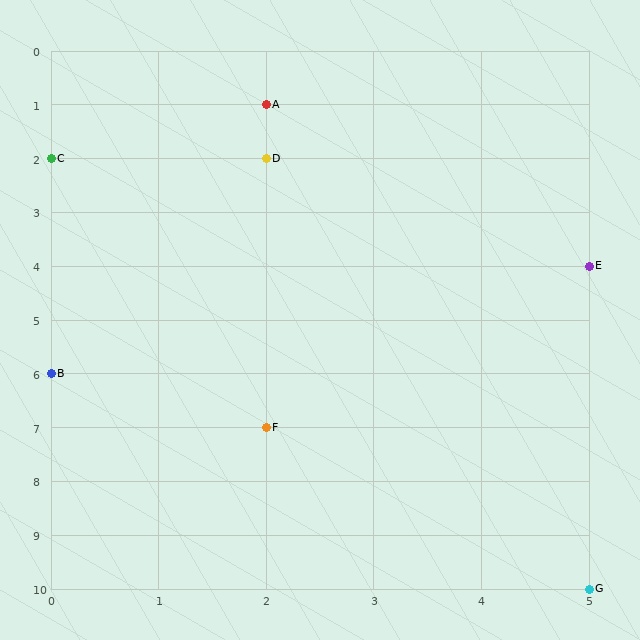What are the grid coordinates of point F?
Point F is at grid coordinates (2, 7).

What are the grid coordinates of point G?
Point G is at grid coordinates (5, 10).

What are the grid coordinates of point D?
Point D is at grid coordinates (2, 2).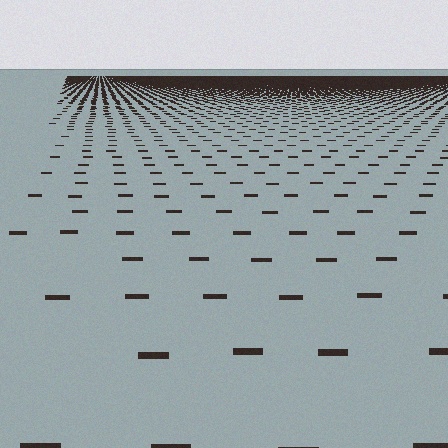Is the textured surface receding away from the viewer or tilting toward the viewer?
The surface is receding away from the viewer. Texture elements get smaller and denser toward the top.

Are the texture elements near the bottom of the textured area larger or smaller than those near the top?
Larger. Near the bottom, elements are closer to the viewer and appear at a bigger on-screen size.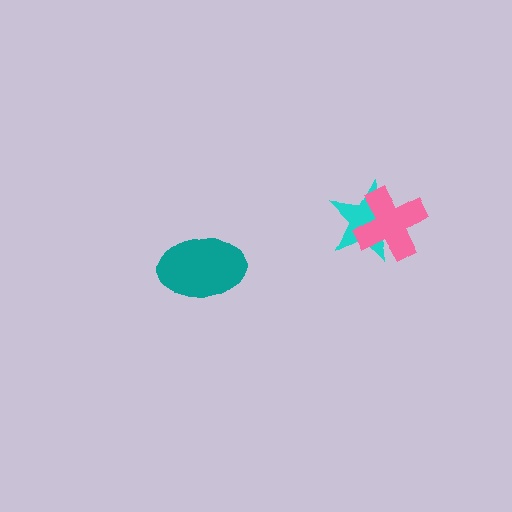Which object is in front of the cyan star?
The pink cross is in front of the cyan star.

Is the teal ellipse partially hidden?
No, no other shape covers it.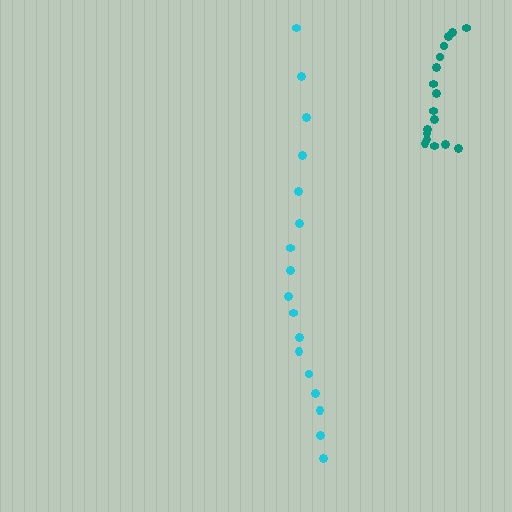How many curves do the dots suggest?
There are 2 distinct paths.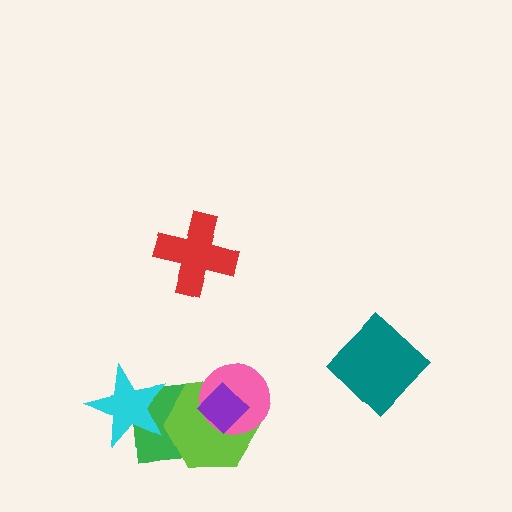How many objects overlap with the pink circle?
2 objects overlap with the pink circle.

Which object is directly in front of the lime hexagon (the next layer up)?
The pink circle is directly in front of the lime hexagon.